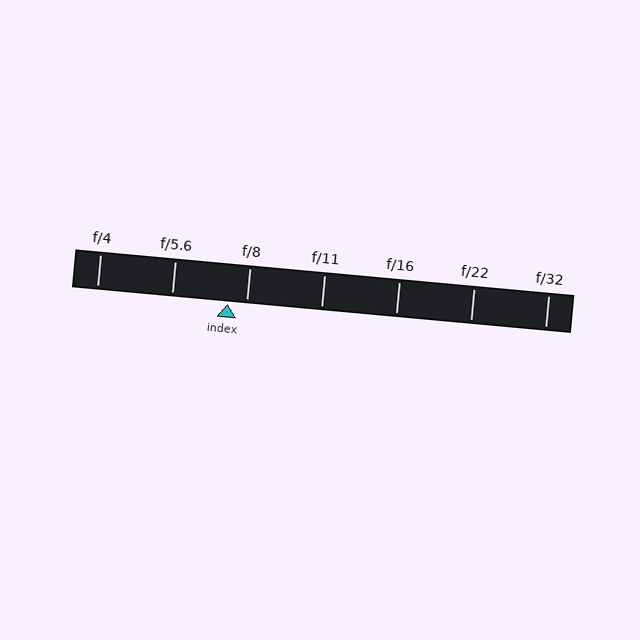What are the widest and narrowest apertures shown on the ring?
The widest aperture shown is f/4 and the narrowest is f/32.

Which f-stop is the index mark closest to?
The index mark is closest to f/8.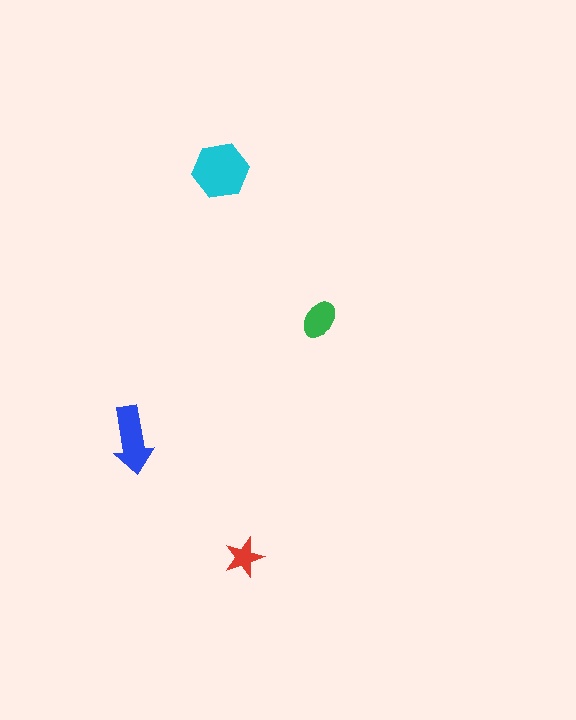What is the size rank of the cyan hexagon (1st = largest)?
1st.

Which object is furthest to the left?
The blue arrow is leftmost.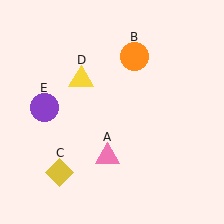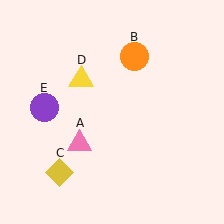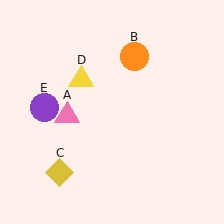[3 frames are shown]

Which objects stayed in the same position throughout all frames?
Orange circle (object B) and yellow diamond (object C) and yellow triangle (object D) and purple circle (object E) remained stationary.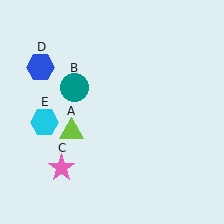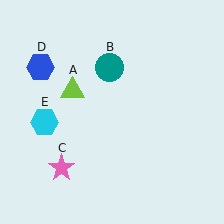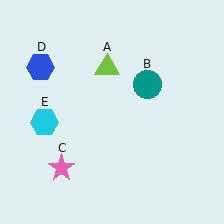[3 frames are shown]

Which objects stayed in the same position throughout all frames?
Pink star (object C) and blue hexagon (object D) and cyan hexagon (object E) remained stationary.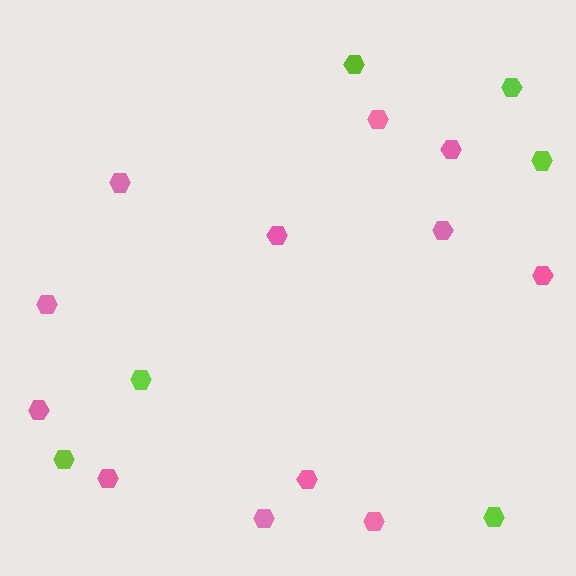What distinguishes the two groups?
There are 2 groups: one group of pink hexagons (12) and one group of lime hexagons (6).